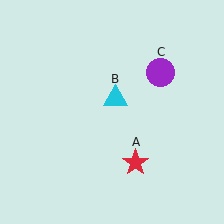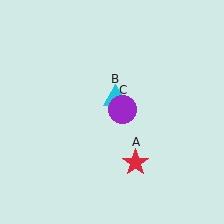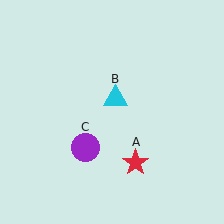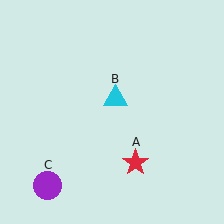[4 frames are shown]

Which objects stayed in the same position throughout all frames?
Red star (object A) and cyan triangle (object B) remained stationary.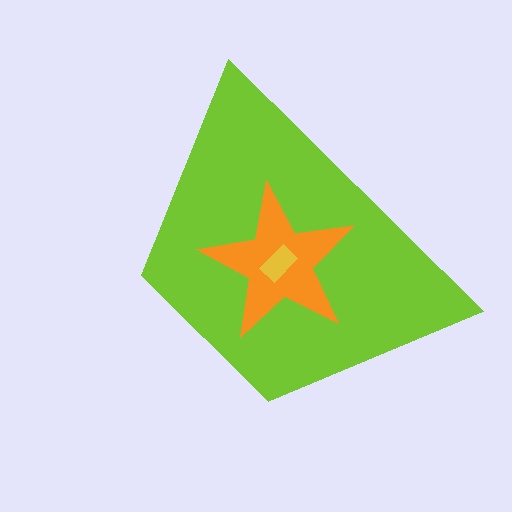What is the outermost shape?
The lime trapezoid.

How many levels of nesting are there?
3.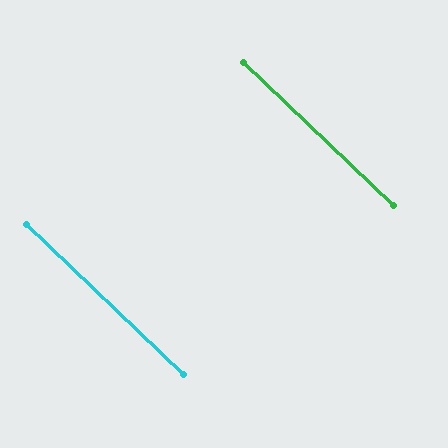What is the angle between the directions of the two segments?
Approximately 0 degrees.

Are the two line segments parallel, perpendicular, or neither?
Parallel — their directions differ by only 0.1°.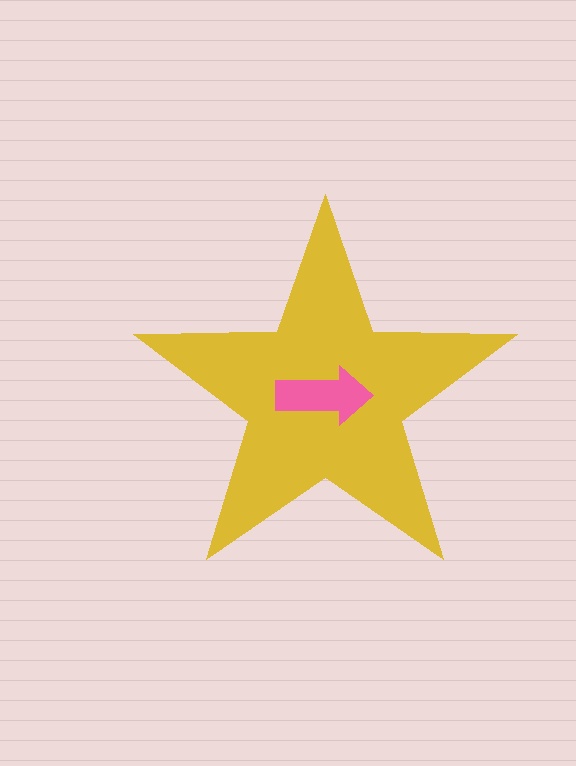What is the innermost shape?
The pink arrow.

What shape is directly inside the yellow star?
The pink arrow.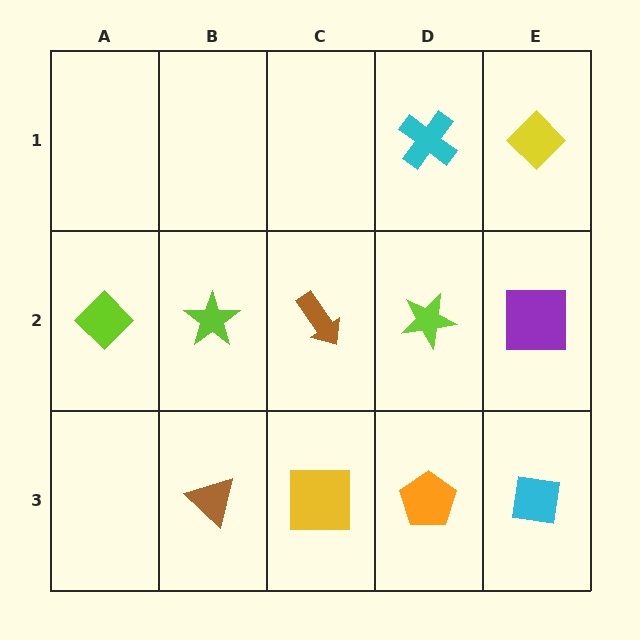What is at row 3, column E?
A cyan square.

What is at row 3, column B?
A brown triangle.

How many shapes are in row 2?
5 shapes.